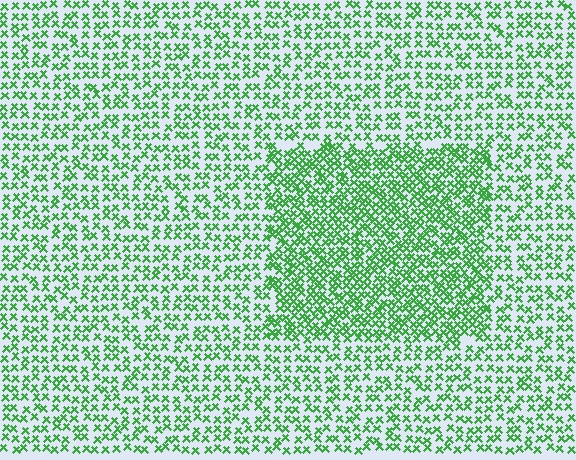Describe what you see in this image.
The image contains small green elements arranged at two different densities. A rectangle-shaped region is visible where the elements are more densely packed than the surrounding area.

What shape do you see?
I see a rectangle.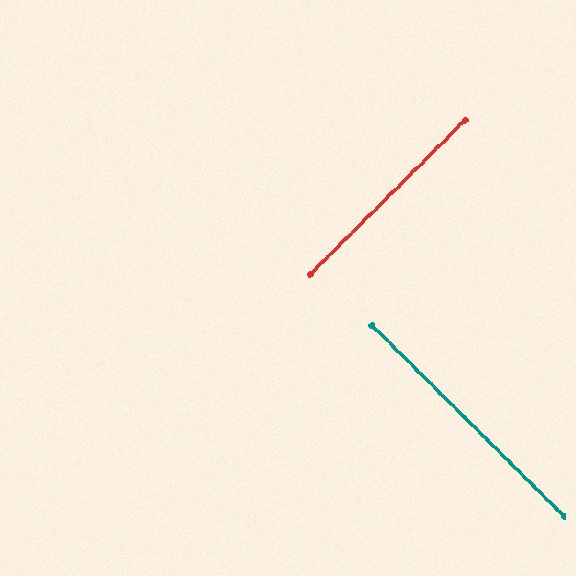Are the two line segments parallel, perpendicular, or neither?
Perpendicular — they meet at approximately 90°.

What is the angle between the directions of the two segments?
Approximately 90 degrees.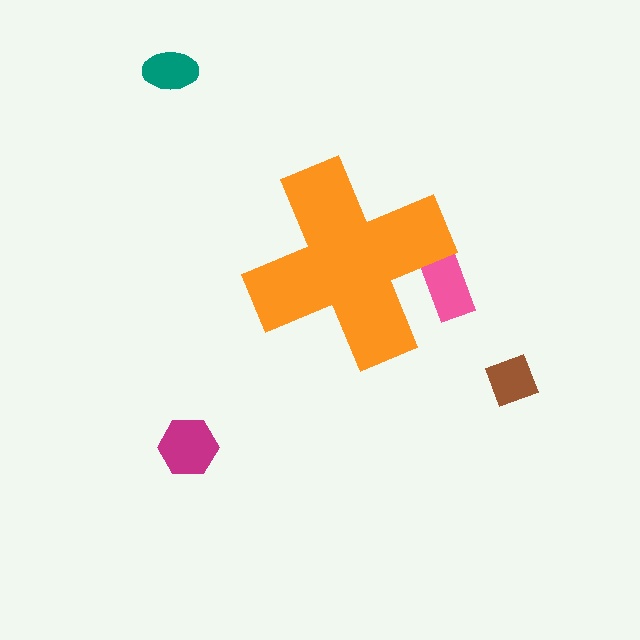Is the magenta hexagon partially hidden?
No, the magenta hexagon is fully visible.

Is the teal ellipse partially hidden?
No, the teal ellipse is fully visible.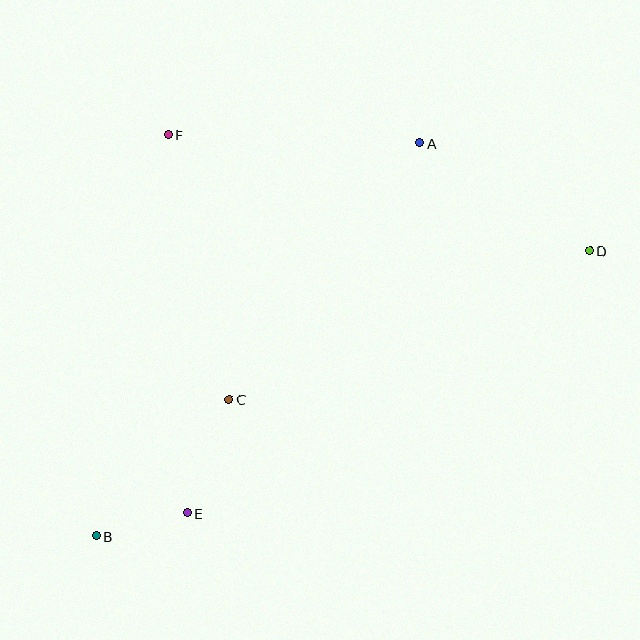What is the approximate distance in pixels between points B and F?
The distance between B and F is approximately 407 pixels.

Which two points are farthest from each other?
Points B and D are farthest from each other.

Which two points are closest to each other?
Points B and E are closest to each other.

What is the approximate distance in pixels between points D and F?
The distance between D and F is approximately 437 pixels.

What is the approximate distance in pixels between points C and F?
The distance between C and F is approximately 271 pixels.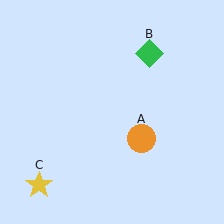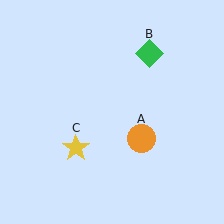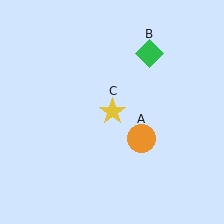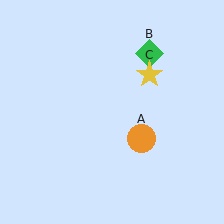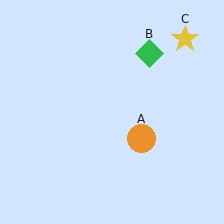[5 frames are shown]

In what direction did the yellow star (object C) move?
The yellow star (object C) moved up and to the right.